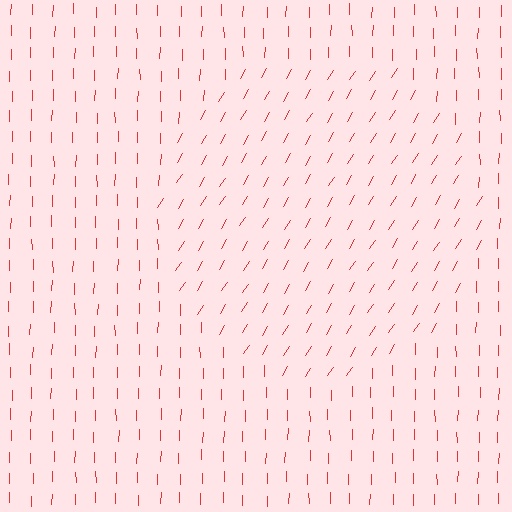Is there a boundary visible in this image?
Yes, there is a texture boundary formed by a change in line orientation.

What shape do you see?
I see a circle.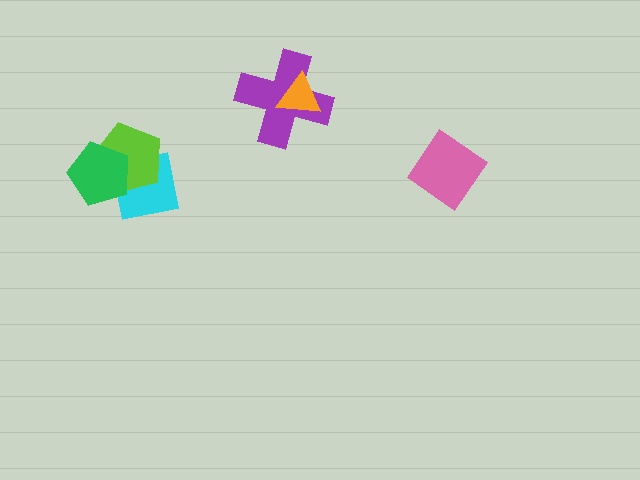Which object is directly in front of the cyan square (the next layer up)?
The lime pentagon is directly in front of the cyan square.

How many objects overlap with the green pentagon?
2 objects overlap with the green pentagon.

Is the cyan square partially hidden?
Yes, it is partially covered by another shape.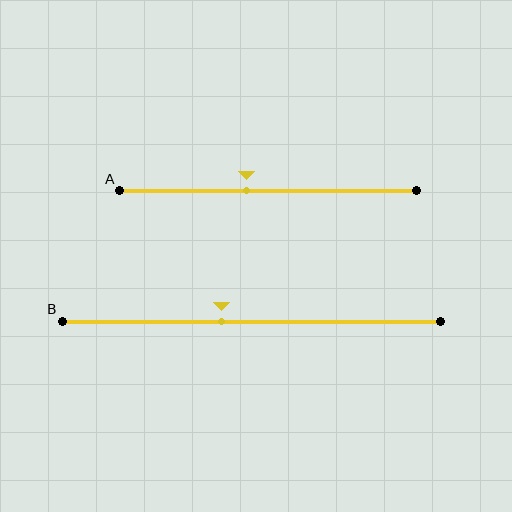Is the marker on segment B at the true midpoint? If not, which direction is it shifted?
No, the marker on segment B is shifted to the left by about 8% of the segment length.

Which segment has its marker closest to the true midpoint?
Segment A has its marker closest to the true midpoint.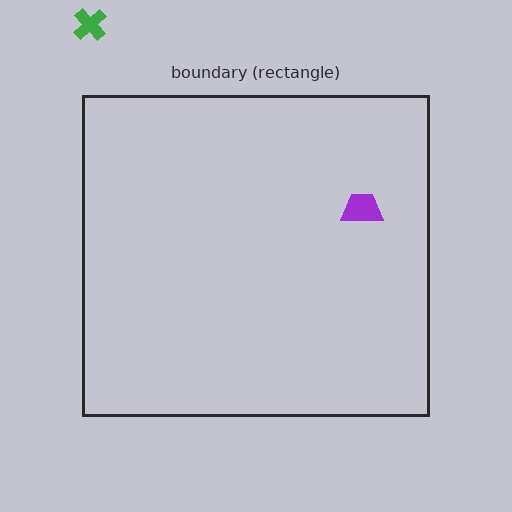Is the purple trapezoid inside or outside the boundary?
Inside.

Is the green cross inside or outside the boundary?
Outside.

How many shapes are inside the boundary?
1 inside, 1 outside.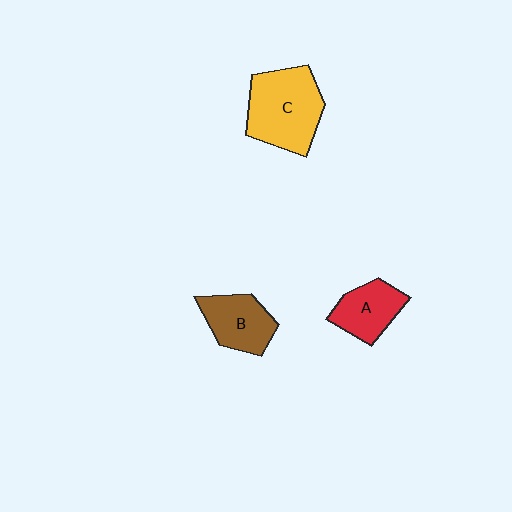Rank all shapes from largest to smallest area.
From largest to smallest: C (yellow), B (brown), A (red).